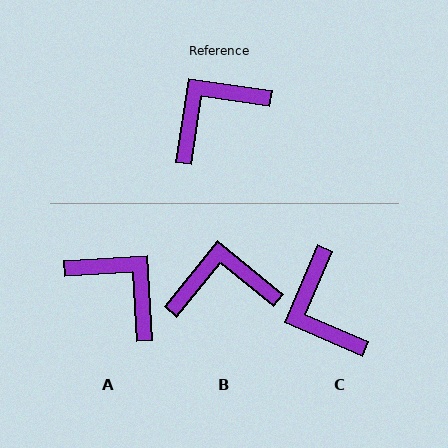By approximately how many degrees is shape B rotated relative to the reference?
Approximately 31 degrees clockwise.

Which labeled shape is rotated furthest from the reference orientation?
A, about 78 degrees away.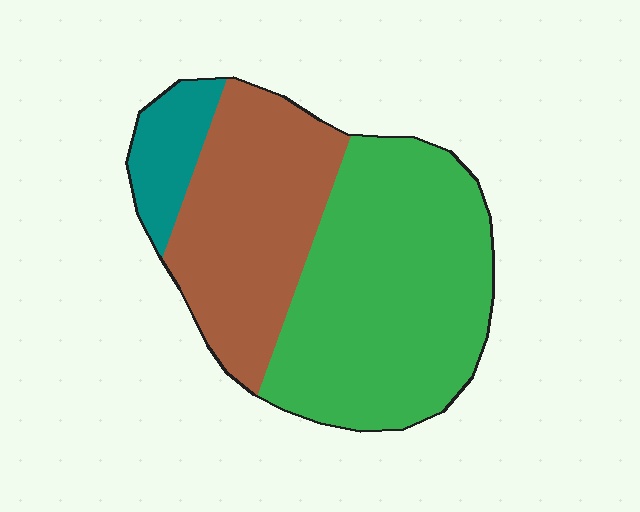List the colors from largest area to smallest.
From largest to smallest: green, brown, teal.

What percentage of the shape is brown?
Brown takes up about three eighths (3/8) of the shape.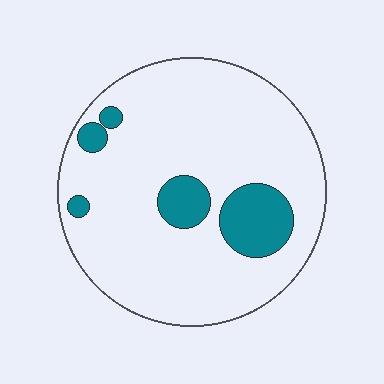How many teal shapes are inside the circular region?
5.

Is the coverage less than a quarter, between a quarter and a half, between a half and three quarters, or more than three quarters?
Less than a quarter.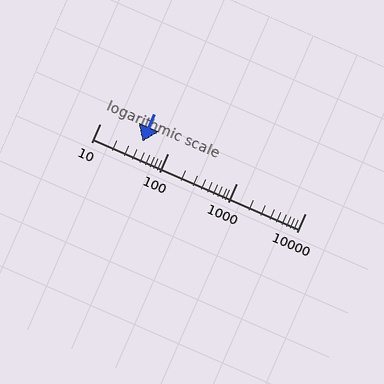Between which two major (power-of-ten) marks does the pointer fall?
The pointer is between 10 and 100.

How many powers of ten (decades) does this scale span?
The scale spans 3 decades, from 10 to 10000.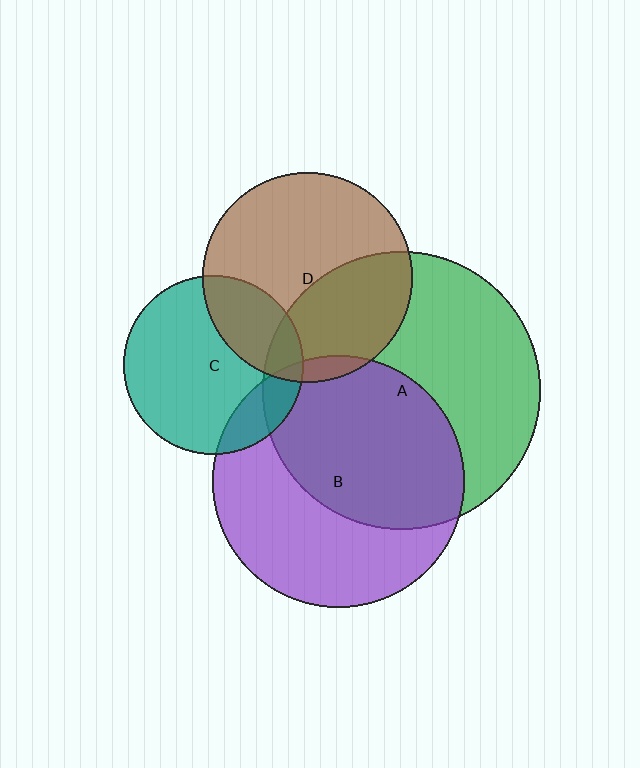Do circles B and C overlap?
Yes.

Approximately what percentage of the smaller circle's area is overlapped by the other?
Approximately 15%.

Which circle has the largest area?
Circle A (green).